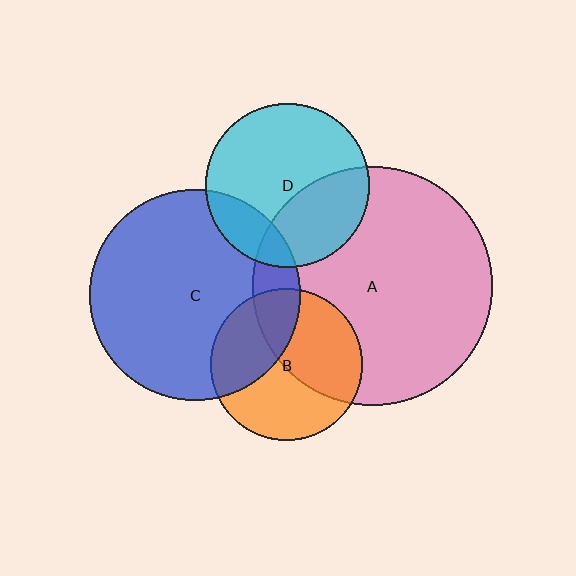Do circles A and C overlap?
Yes.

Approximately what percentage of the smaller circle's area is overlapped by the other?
Approximately 15%.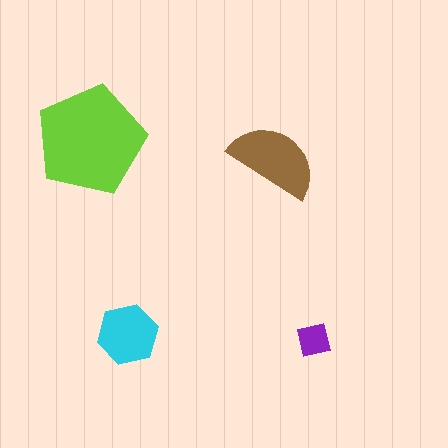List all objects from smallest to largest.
The purple square, the cyan hexagon, the brown semicircle, the lime pentagon.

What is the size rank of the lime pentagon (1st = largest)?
1st.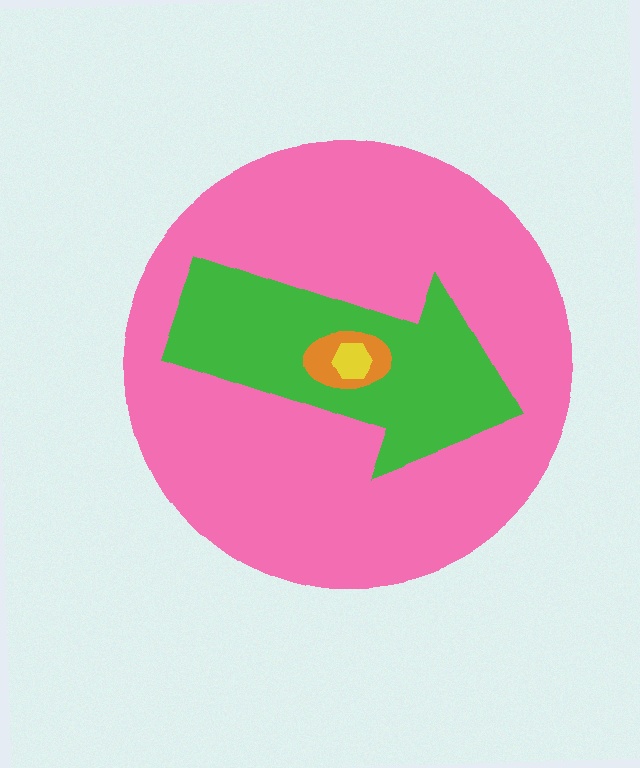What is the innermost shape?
The yellow hexagon.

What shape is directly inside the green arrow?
The orange ellipse.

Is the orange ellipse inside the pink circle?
Yes.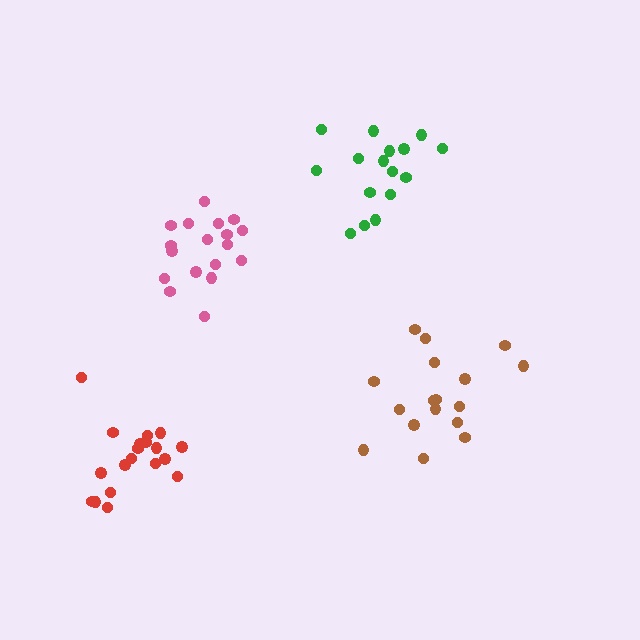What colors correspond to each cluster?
The clusters are colored: red, green, pink, brown.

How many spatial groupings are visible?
There are 4 spatial groupings.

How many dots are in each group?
Group 1: 19 dots, Group 2: 16 dots, Group 3: 18 dots, Group 4: 17 dots (70 total).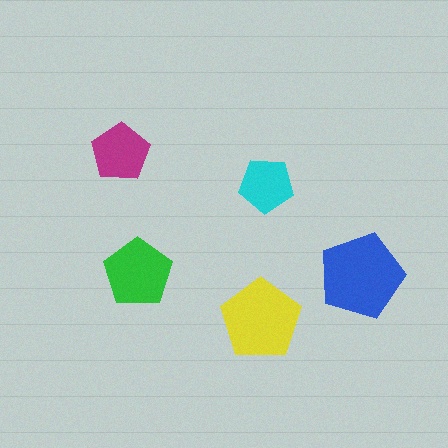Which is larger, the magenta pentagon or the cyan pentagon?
The magenta one.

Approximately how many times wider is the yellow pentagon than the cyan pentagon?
About 1.5 times wider.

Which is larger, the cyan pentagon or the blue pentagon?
The blue one.